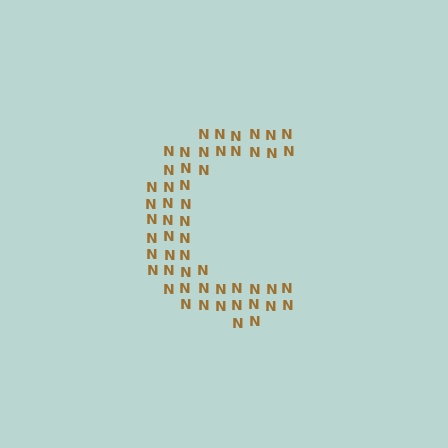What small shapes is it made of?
It is made of small letter N's.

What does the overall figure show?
The overall figure shows the letter C.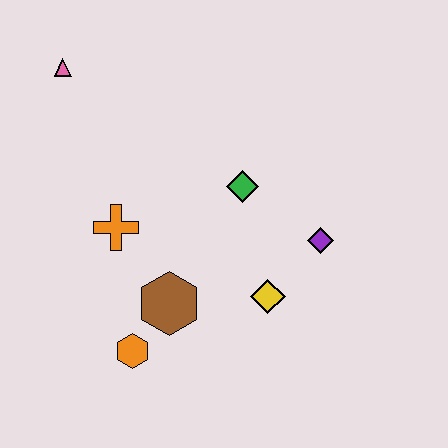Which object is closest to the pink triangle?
The orange cross is closest to the pink triangle.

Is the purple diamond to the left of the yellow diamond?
No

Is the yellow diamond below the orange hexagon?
No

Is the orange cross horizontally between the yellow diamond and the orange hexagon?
No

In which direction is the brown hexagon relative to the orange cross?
The brown hexagon is below the orange cross.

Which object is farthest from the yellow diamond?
The pink triangle is farthest from the yellow diamond.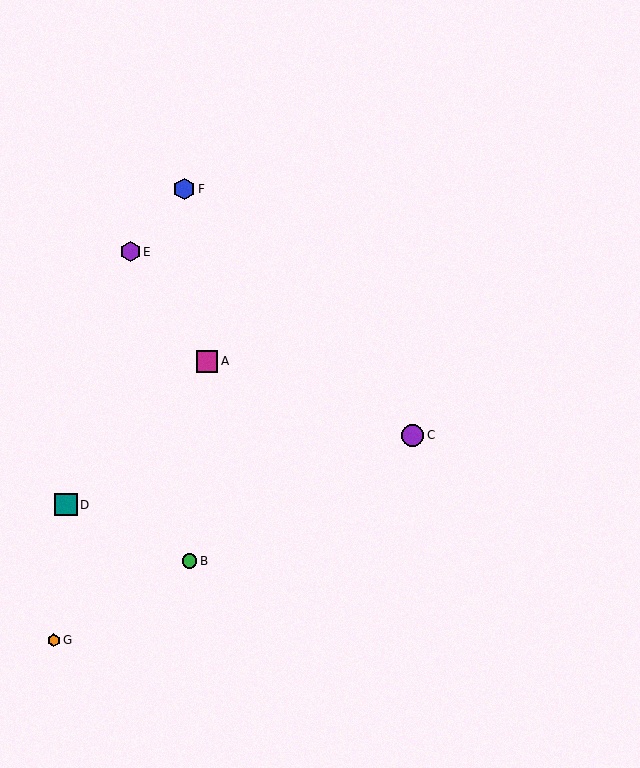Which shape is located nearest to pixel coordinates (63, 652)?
The orange hexagon (labeled G) at (54, 641) is nearest to that location.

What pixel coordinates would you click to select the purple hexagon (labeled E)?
Click at (130, 251) to select the purple hexagon E.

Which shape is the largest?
The purple circle (labeled C) is the largest.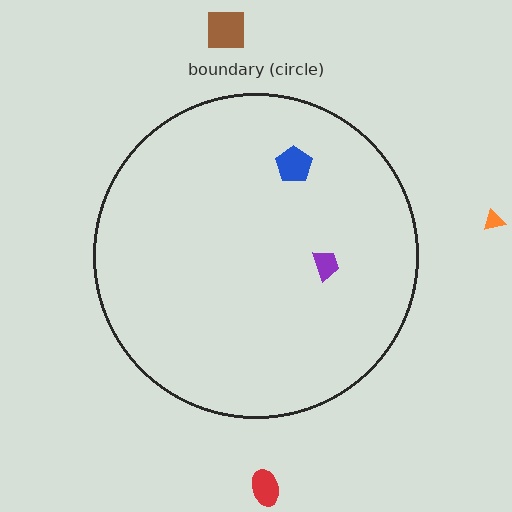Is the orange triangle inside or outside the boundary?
Outside.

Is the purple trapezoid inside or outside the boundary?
Inside.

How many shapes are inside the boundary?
2 inside, 3 outside.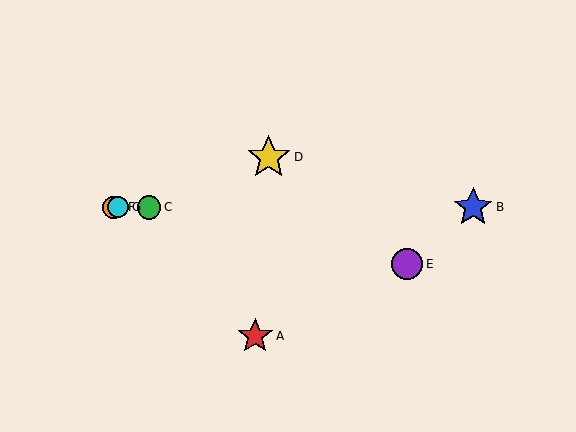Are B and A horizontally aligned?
No, B is at y≈207 and A is at y≈336.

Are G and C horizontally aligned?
Yes, both are at y≈207.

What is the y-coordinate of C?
Object C is at y≈207.